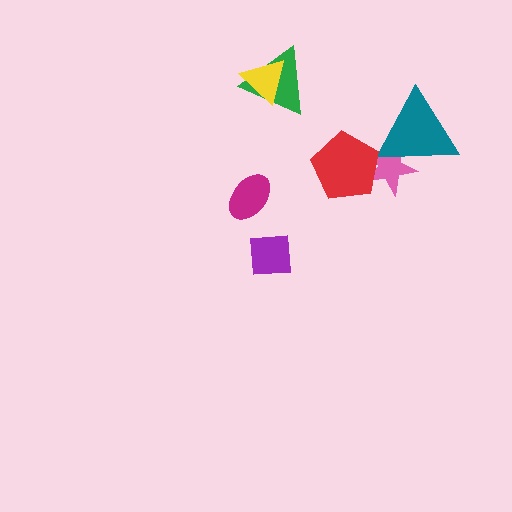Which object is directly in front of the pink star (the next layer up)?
The teal triangle is directly in front of the pink star.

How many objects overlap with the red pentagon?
1 object overlaps with the red pentagon.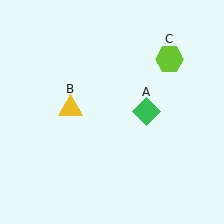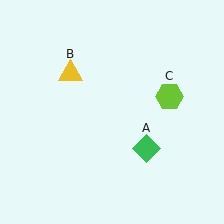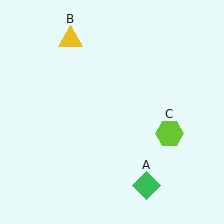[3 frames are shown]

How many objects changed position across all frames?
3 objects changed position: green diamond (object A), yellow triangle (object B), lime hexagon (object C).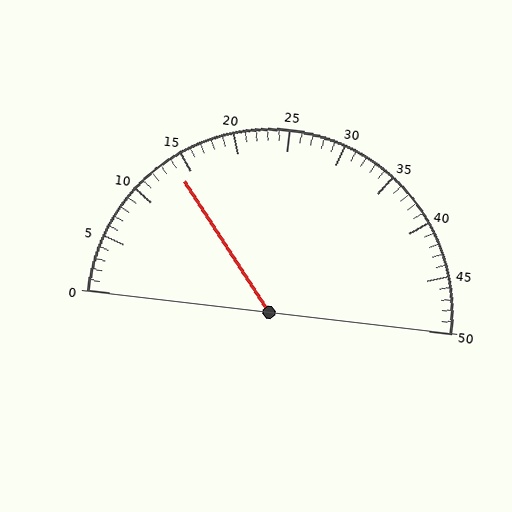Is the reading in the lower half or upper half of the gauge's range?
The reading is in the lower half of the range (0 to 50).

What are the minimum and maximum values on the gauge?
The gauge ranges from 0 to 50.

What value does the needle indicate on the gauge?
The needle indicates approximately 14.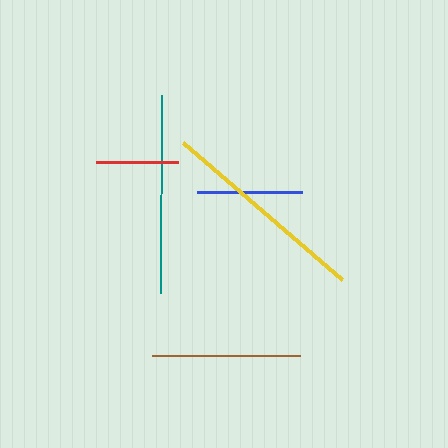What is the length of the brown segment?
The brown segment is approximately 148 pixels long.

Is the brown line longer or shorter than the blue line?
The brown line is longer than the blue line.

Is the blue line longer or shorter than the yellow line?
The yellow line is longer than the blue line.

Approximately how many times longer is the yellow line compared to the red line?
The yellow line is approximately 2.6 times the length of the red line.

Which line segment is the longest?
The yellow line is the longest at approximately 209 pixels.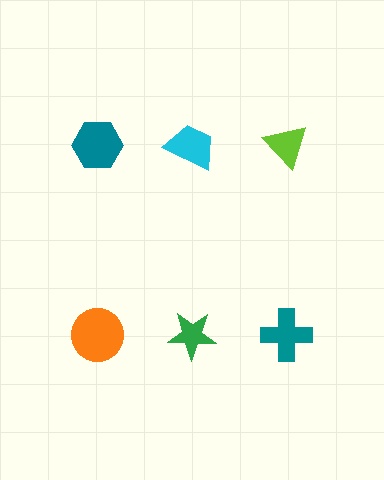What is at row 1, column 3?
A lime triangle.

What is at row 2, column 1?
An orange circle.